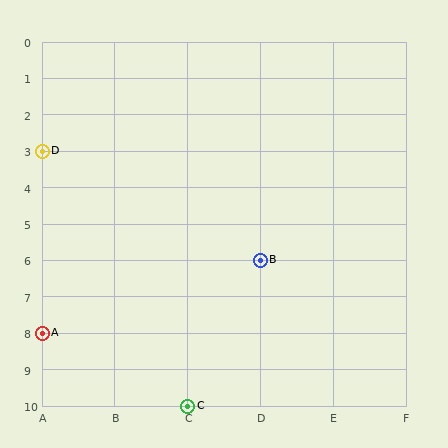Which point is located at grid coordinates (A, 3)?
Point D is at (A, 3).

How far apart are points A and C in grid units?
Points A and C are 2 columns and 2 rows apart (about 2.8 grid units diagonally).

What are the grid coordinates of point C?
Point C is at grid coordinates (C, 10).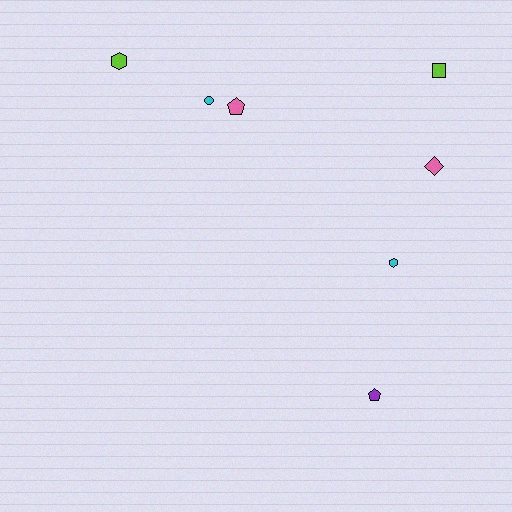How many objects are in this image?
There are 7 objects.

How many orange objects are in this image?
There are no orange objects.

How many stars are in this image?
There are no stars.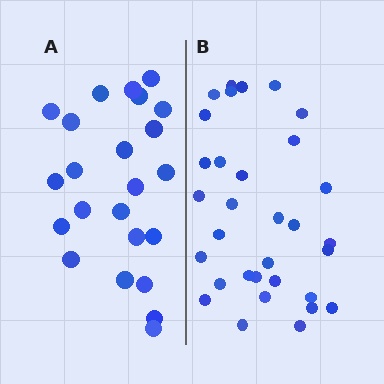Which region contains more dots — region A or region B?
Region B (the right region) has more dots.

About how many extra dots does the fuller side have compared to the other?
Region B has roughly 8 or so more dots than region A.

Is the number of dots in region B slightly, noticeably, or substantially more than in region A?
Region B has noticeably more, but not dramatically so. The ratio is roughly 1.4 to 1.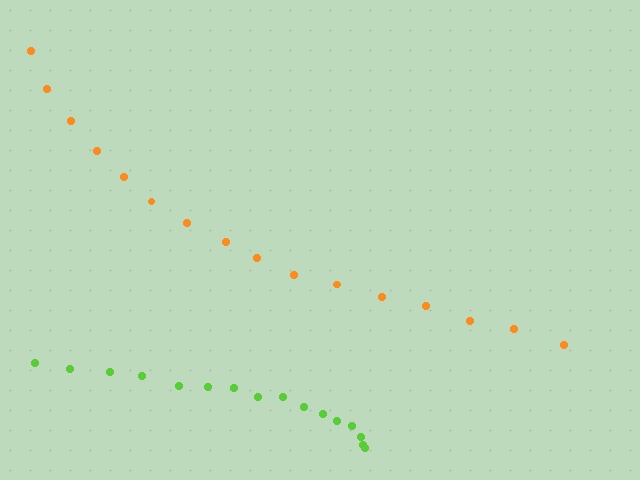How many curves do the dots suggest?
There are 2 distinct paths.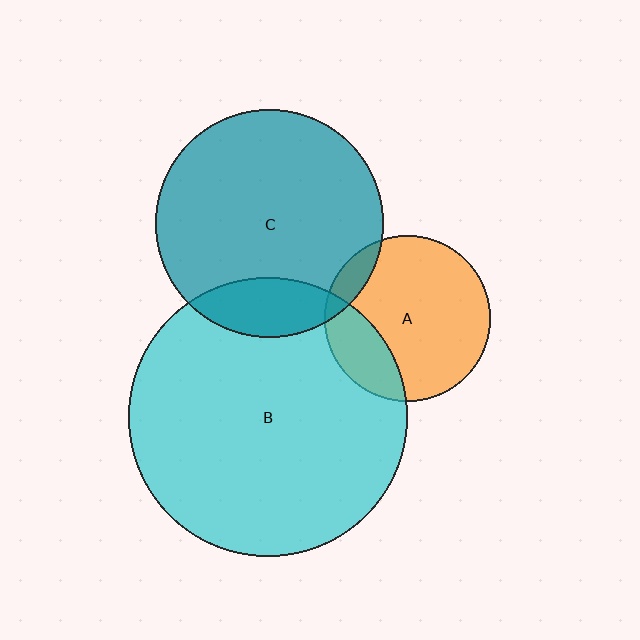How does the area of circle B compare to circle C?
Approximately 1.5 times.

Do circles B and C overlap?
Yes.